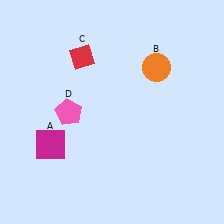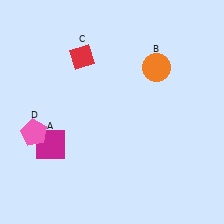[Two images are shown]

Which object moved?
The pink pentagon (D) moved left.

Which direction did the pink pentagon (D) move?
The pink pentagon (D) moved left.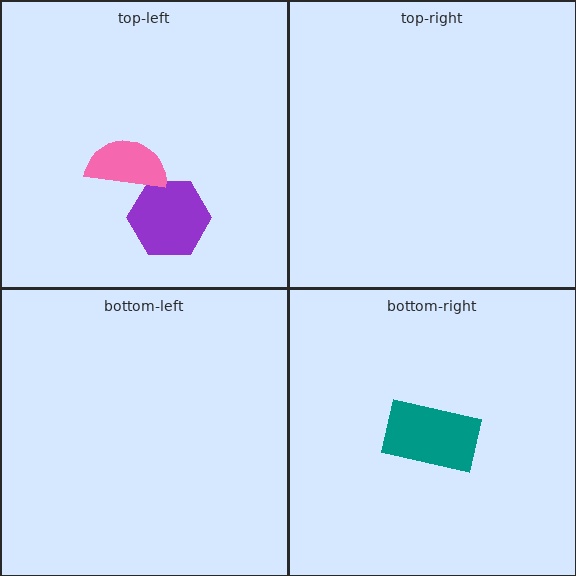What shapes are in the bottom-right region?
The teal rectangle.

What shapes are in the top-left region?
The purple hexagon, the pink semicircle.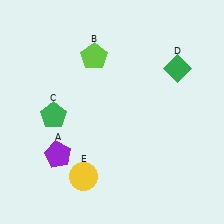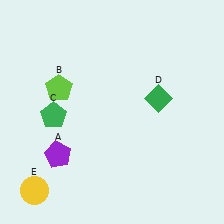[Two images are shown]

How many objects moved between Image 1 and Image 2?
3 objects moved between the two images.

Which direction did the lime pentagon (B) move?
The lime pentagon (B) moved left.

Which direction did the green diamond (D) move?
The green diamond (D) moved down.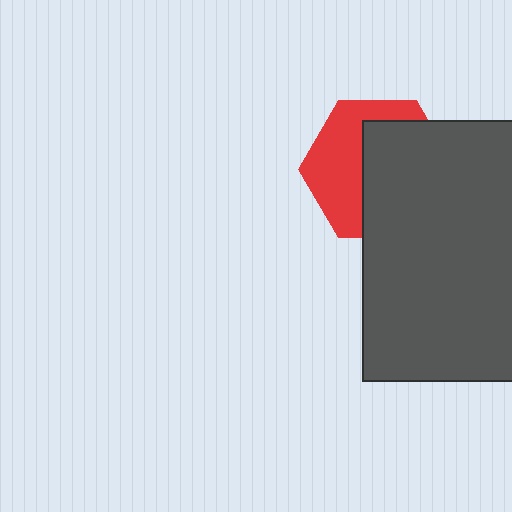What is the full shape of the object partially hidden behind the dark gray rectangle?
The partially hidden object is a red hexagon.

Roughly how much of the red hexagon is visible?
A small part of it is visible (roughly 44%).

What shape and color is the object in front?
The object in front is a dark gray rectangle.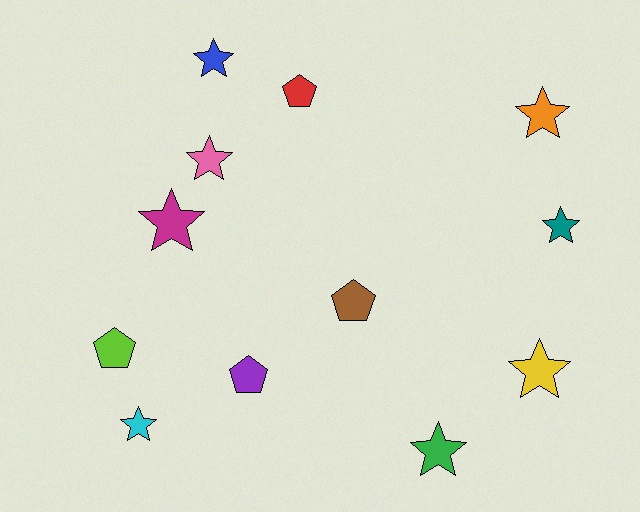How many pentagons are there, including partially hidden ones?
There are 4 pentagons.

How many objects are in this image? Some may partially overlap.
There are 12 objects.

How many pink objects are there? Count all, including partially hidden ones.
There is 1 pink object.